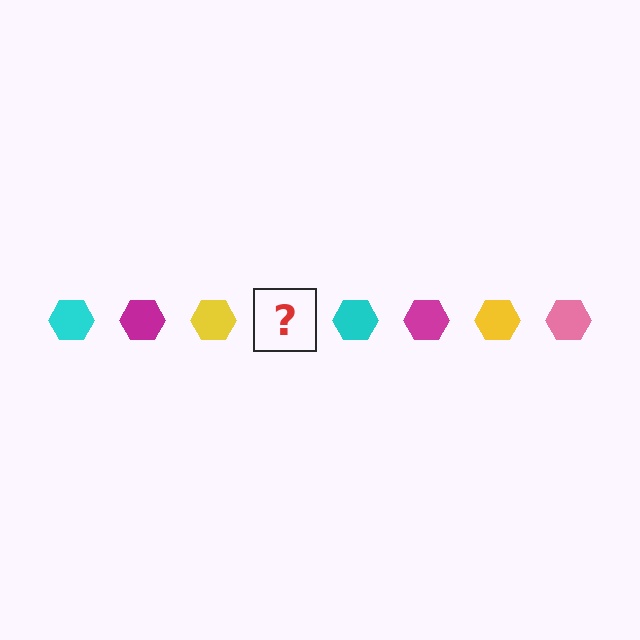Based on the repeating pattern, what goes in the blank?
The blank should be a pink hexagon.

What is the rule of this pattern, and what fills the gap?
The rule is that the pattern cycles through cyan, magenta, yellow, pink hexagons. The gap should be filled with a pink hexagon.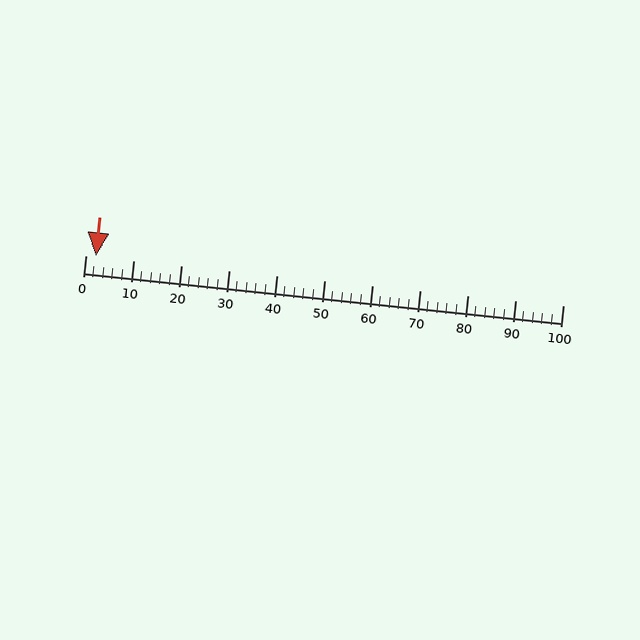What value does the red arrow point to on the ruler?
The red arrow points to approximately 2.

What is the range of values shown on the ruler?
The ruler shows values from 0 to 100.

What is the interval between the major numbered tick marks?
The major tick marks are spaced 10 units apart.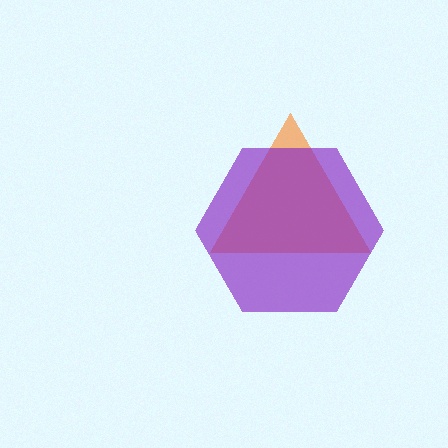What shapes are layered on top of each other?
The layered shapes are: an orange triangle, a purple hexagon.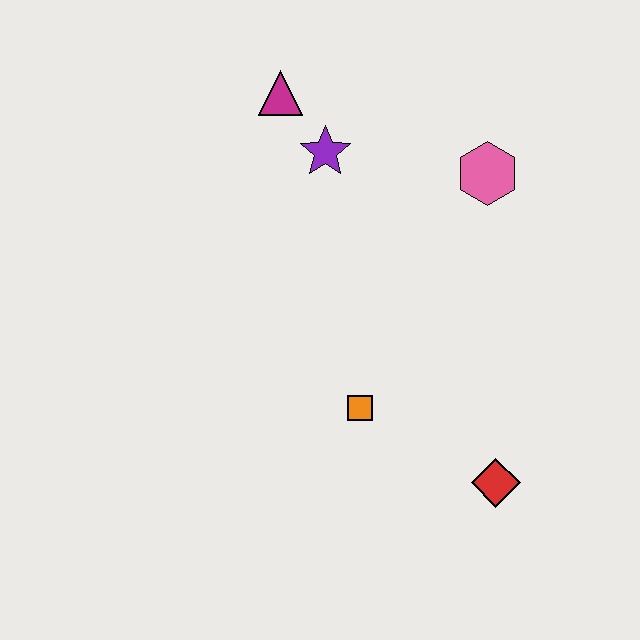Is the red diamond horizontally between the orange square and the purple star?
No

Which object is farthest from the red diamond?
The magenta triangle is farthest from the red diamond.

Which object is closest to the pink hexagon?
The purple star is closest to the pink hexagon.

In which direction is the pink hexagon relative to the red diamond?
The pink hexagon is above the red diamond.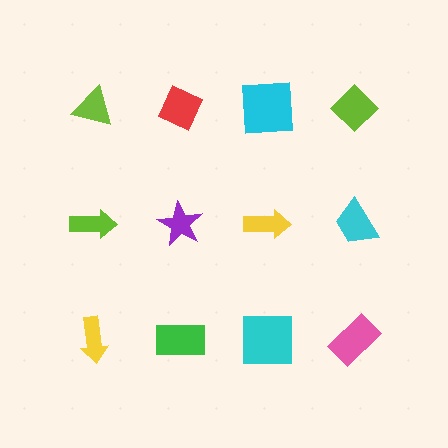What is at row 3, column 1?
A yellow arrow.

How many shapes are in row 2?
4 shapes.